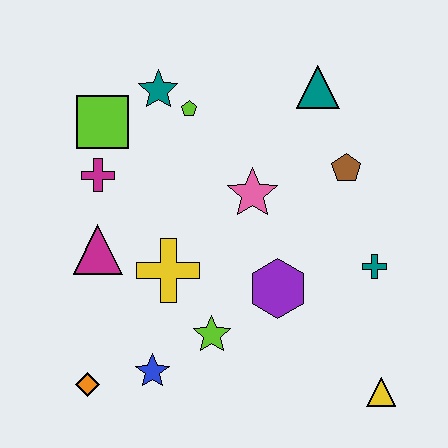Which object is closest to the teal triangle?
The brown pentagon is closest to the teal triangle.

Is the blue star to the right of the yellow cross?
No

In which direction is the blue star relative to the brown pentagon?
The blue star is below the brown pentagon.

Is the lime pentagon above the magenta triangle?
Yes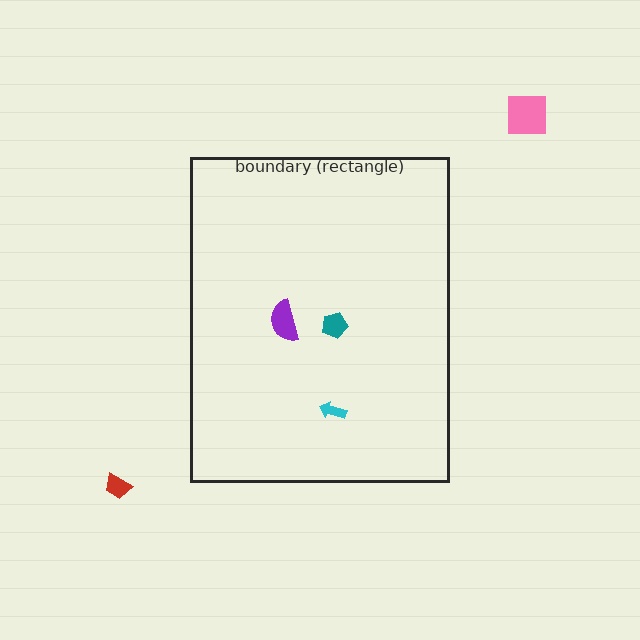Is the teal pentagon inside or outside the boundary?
Inside.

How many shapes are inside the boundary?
3 inside, 2 outside.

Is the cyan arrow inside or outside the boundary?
Inside.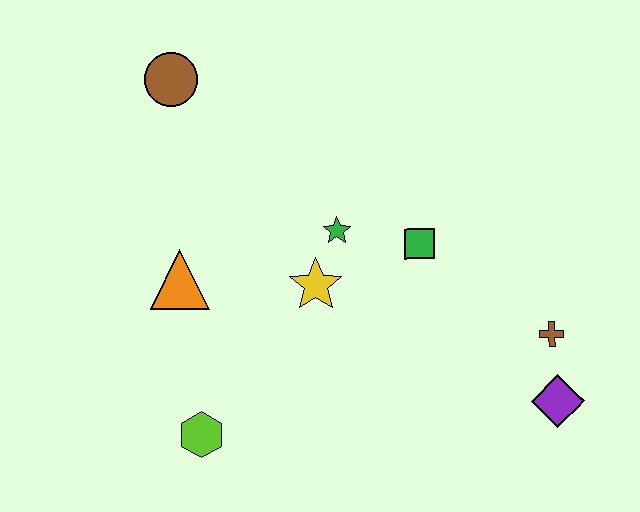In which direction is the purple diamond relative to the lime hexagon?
The purple diamond is to the right of the lime hexagon.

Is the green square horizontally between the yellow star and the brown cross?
Yes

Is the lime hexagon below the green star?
Yes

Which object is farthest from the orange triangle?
The purple diamond is farthest from the orange triangle.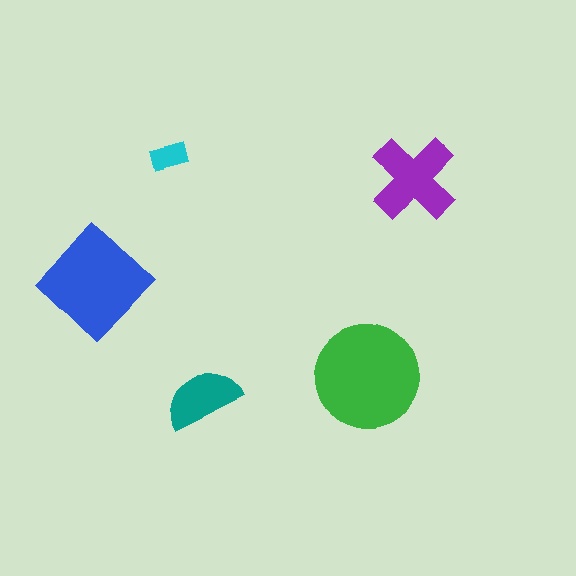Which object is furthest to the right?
The purple cross is rightmost.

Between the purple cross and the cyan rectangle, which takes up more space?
The purple cross.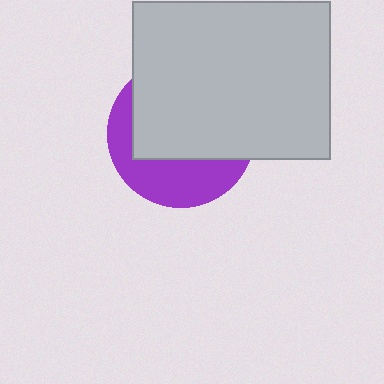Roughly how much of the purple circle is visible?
A small part of it is visible (roughly 37%).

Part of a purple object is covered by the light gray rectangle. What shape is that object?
It is a circle.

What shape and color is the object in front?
The object in front is a light gray rectangle.